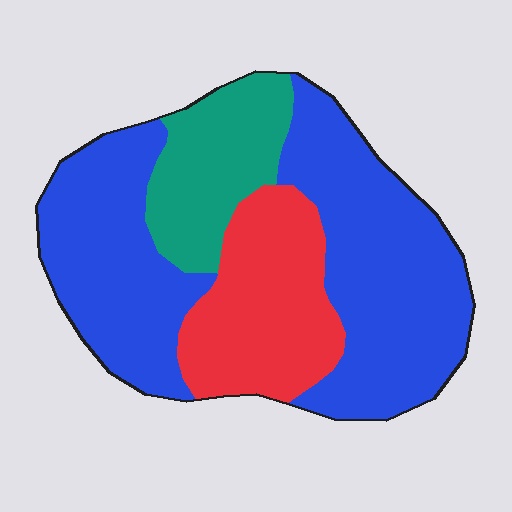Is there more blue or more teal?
Blue.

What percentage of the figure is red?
Red takes up about one quarter (1/4) of the figure.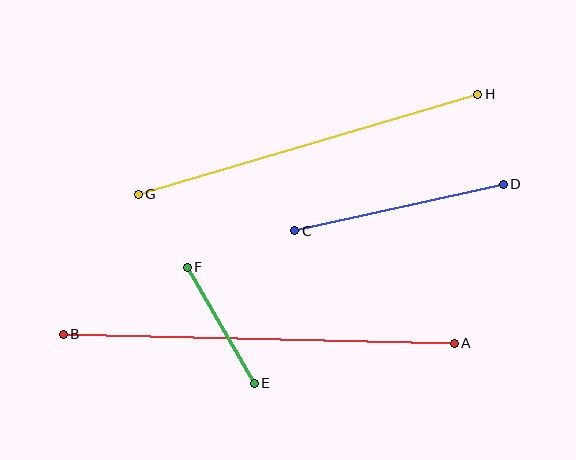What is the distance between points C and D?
The distance is approximately 214 pixels.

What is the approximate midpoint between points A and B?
The midpoint is at approximately (259, 339) pixels.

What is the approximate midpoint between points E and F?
The midpoint is at approximately (221, 325) pixels.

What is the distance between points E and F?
The distance is approximately 134 pixels.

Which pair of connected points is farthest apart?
Points A and B are farthest apart.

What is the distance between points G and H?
The distance is approximately 354 pixels.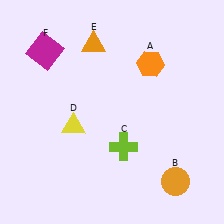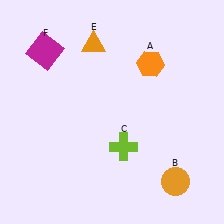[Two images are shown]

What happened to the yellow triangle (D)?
The yellow triangle (D) was removed in Image 2. It was in the bottom-left area of Image 1.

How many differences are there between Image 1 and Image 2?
There is 1 difference between the two images.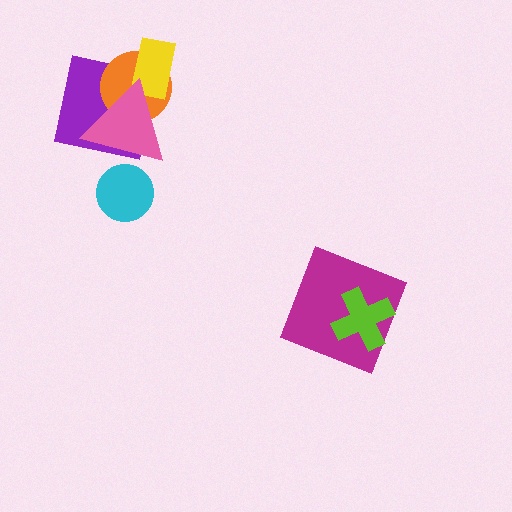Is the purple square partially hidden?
Yes, it is partially covered by another shape.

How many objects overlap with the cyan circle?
1 object overlaps with the cyan circle.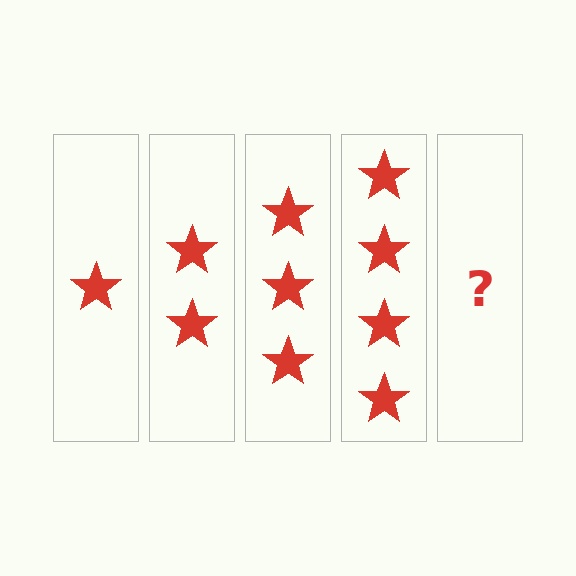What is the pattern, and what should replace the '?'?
The pattern is that each step adds one more star. The '?' should be 5 stars.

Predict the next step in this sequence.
The next step is 5 stars.